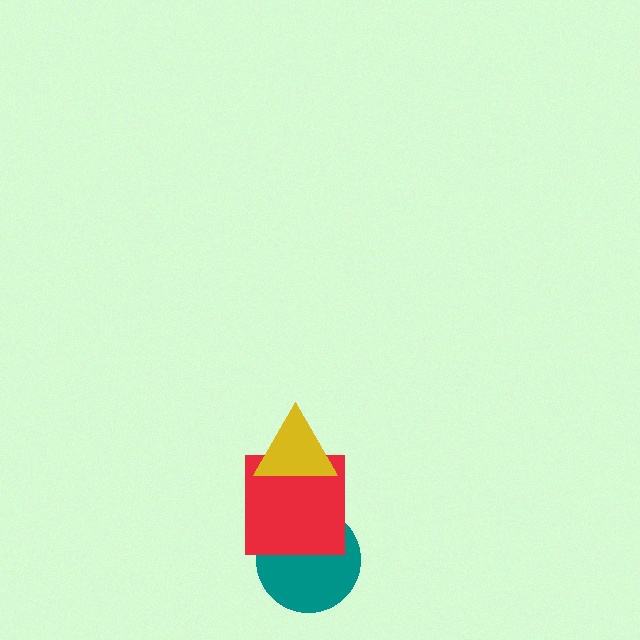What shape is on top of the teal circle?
The red square is on top of the teal circle.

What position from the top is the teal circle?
The teal circle is 3rd from the top.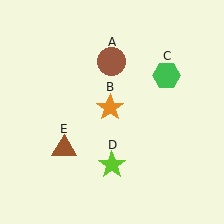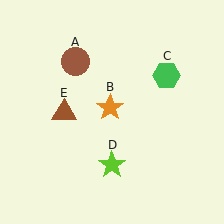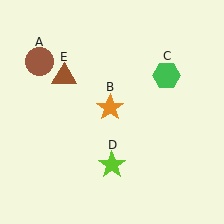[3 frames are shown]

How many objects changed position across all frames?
2 objects changed position: brown circle (object A), brown triangle (object E).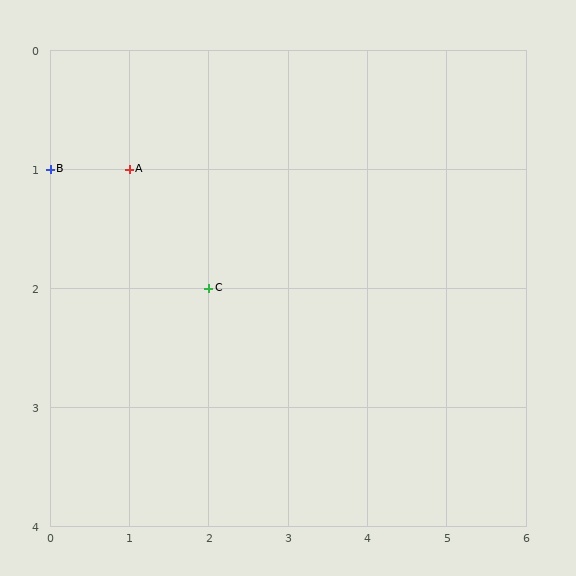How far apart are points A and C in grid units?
Points A and C are 1 column and 1 row apart (about 1.4 grid units diagonally).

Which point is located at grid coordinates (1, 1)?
Point A is at (1, 1).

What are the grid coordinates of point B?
Point B is at grid coordinates (0, 1).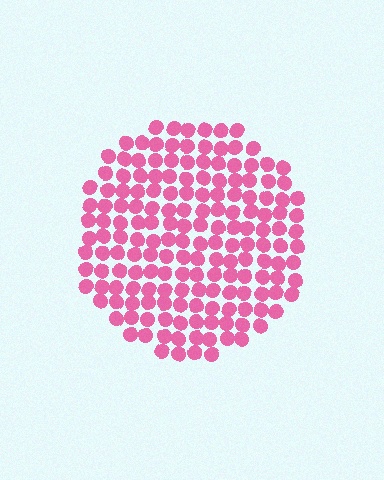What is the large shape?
The large shape is a circle.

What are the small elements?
The small elements are circles.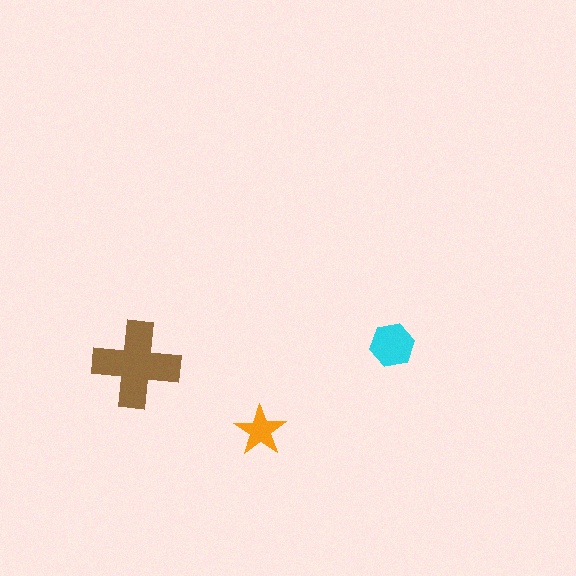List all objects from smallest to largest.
The orange star, the cyan hexagon, the brown cross.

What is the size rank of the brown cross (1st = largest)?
1st.